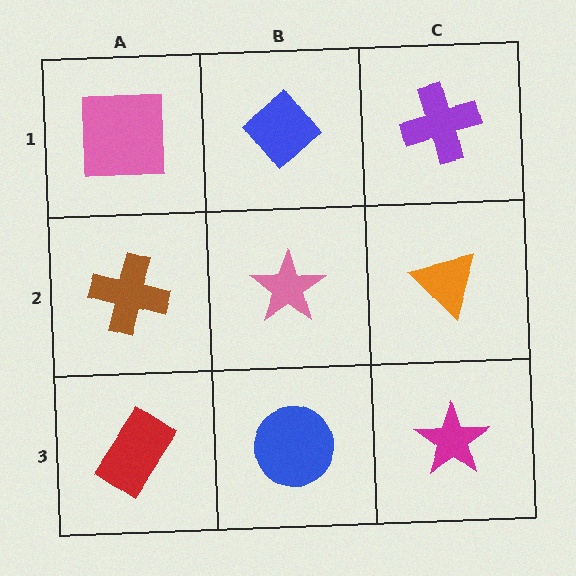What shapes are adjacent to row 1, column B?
A pink star (row 2, column B), a pink square (row 1, column A), a purple cross (row 1, column C).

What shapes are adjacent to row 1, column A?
A brown cross (row 2, column A), a blue diamond (row 1, column B).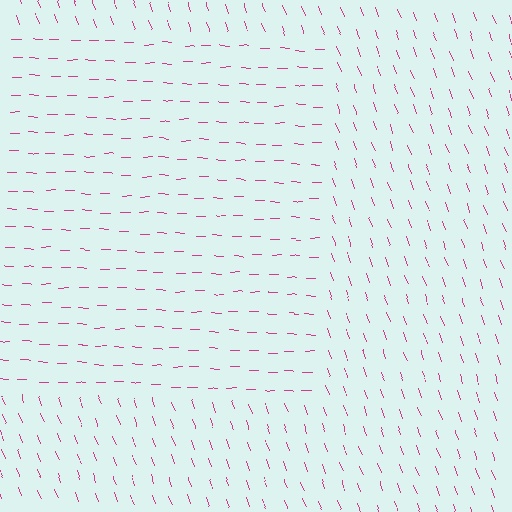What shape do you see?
I see a rectangle.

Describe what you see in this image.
The image is filled with small magenta line segments. A rectangle region in the image has lines oriented differently from the surrounding lines, creating a visible texture boundary.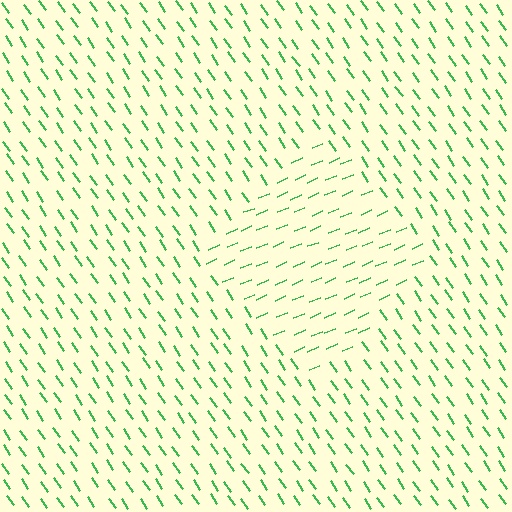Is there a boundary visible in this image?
Yes, there is a texture boundary formed by a change in line orientation.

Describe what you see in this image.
The image is filled with small green line segments. A diamond region in the image has lines oriented differently from the surrounding lines, creating a visible texture boundary.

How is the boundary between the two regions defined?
The boundary is defined purely by a change in line orientation (approximately 78 degrees difference). All lines are the same color and thickness.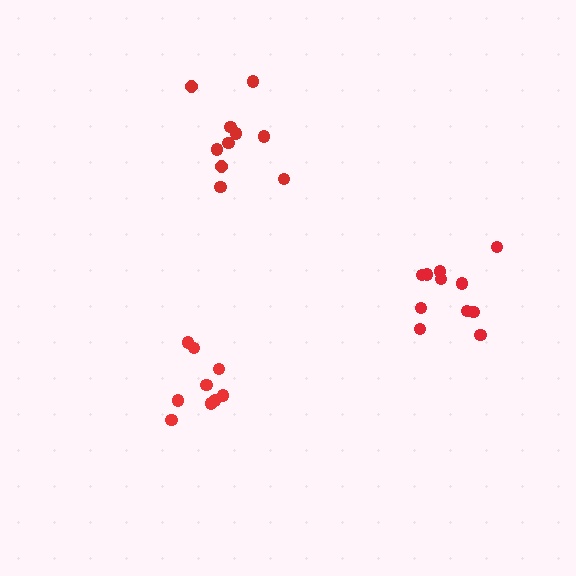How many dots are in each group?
Group 1: 10 dots, Group 2: 11 dots, Group 3: 9 dots (30 total).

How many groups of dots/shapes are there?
There are 3 groups.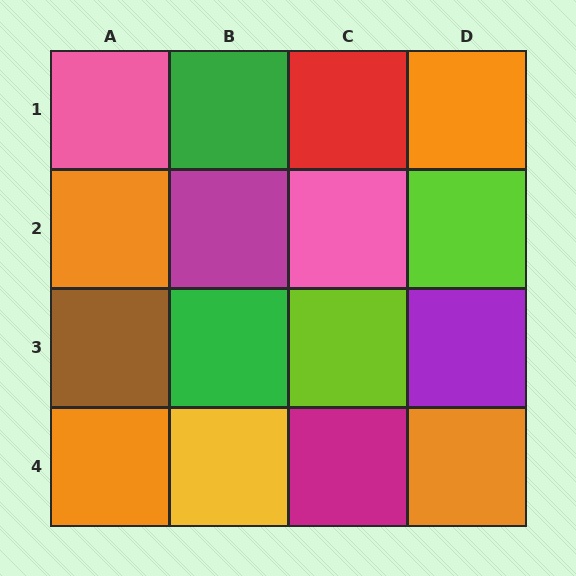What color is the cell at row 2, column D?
Lime.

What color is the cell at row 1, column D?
Orange.